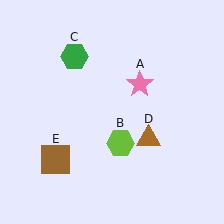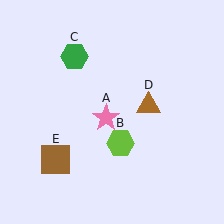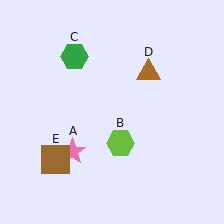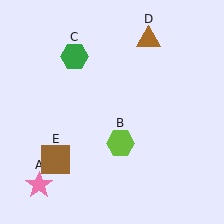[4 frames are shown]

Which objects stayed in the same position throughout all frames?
Lime hexagon (object B) and green hexagon (object C) and brown square (object E) remained stationary.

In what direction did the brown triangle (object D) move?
The brown triangle (object D) moved up.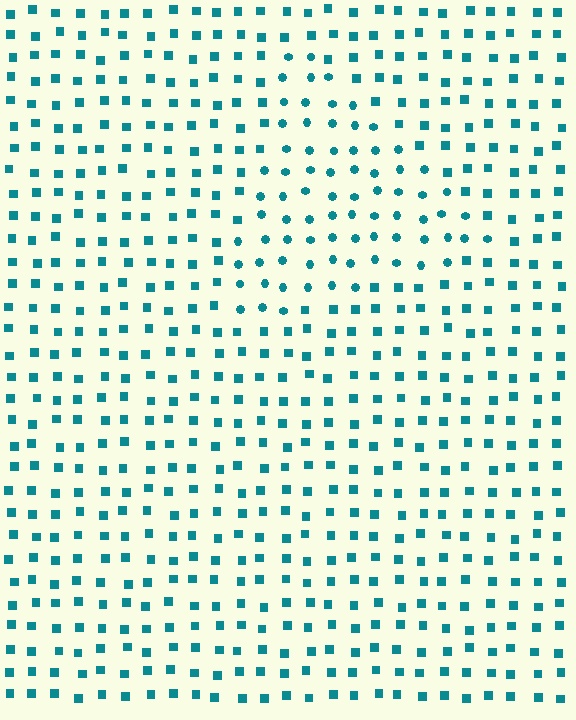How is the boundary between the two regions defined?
The boundary is defined by a change in element shape: circles inside vs. squares outside. All elements share the same color and spacing.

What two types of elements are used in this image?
The image uses circles inside the triangle region and squares outside it.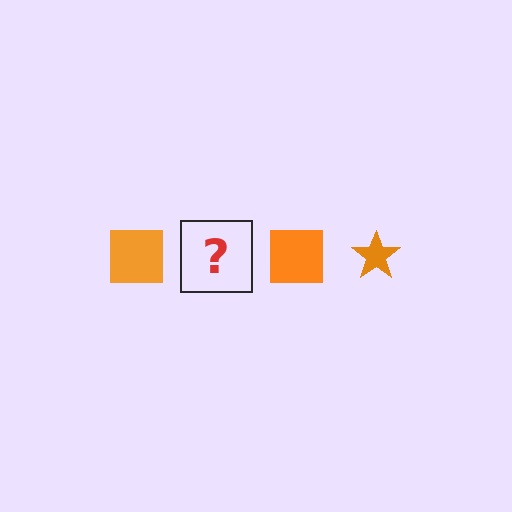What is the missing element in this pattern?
The missing element is an orange star.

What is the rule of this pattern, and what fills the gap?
The rule is that the pattern cycles through square, star shapes in orange. The gap should be filled with an orange star.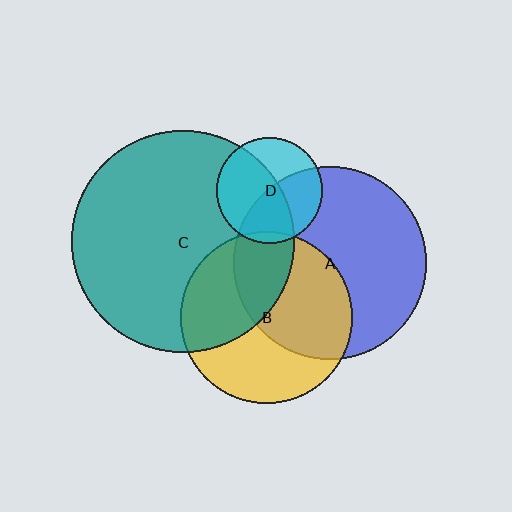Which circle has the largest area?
Circle C (teal).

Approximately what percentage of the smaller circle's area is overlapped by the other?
Approximately 50%.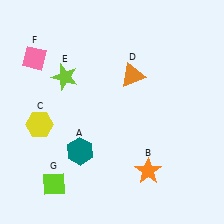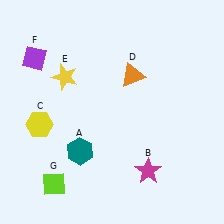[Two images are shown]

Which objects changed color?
B changed from orange to magenta. E changed from lime to yellow. F changed from pink to purple.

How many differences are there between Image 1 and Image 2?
There are 3 differences between the two images.